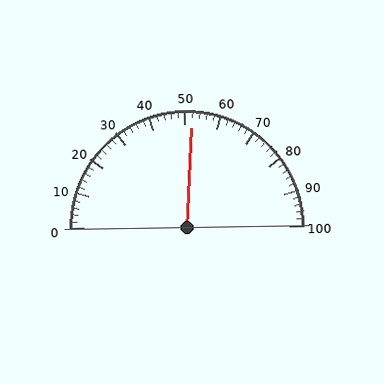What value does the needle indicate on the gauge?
The needle indicates approximately 52.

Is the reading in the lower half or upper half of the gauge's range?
The reading is in the upper half of the range (0 to 100).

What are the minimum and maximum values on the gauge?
The gauge ranges from 0 to 100.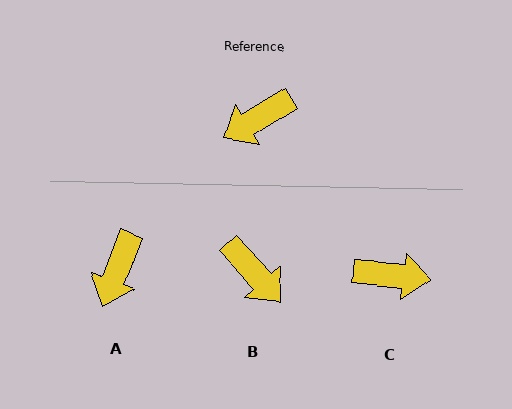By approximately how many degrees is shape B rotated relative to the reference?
Approximately 101 degrees counter-clockwise.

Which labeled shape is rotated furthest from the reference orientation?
C, about 143 degrees away.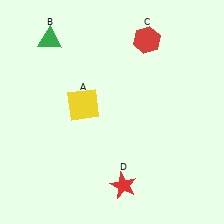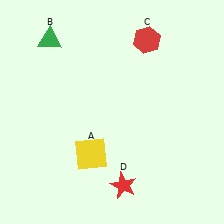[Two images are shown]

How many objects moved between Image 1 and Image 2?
1 object moved between the two images.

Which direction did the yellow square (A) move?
The yellow square (A) moved down.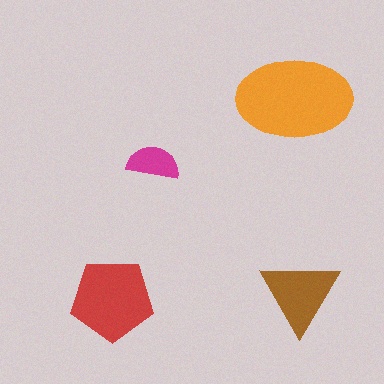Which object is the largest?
The orange ellipse.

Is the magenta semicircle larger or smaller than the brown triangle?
Smaller.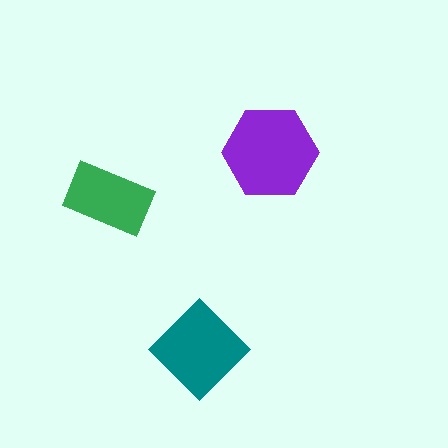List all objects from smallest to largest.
The green rectangle, the teal diamond, the purple hexagon.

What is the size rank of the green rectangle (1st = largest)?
3rd.